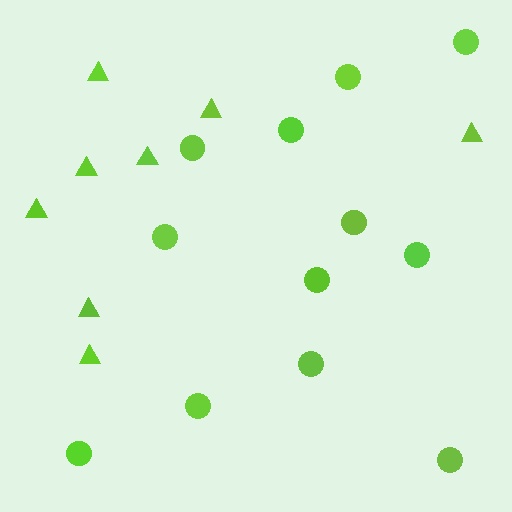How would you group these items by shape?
There are 2 groups: one group of triangles (8) and one group of circles (12).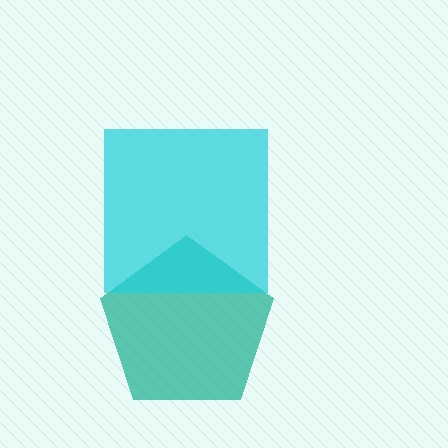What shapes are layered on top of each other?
The layered shapes are: a teal pentagon, a cyan square.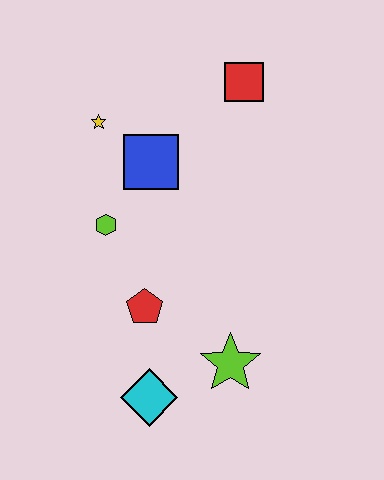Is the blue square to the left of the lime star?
Yes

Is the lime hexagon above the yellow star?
No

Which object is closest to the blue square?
The yellow star is closest to the blue square.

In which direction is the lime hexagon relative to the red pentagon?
The lime hexagon is above the red pentagon.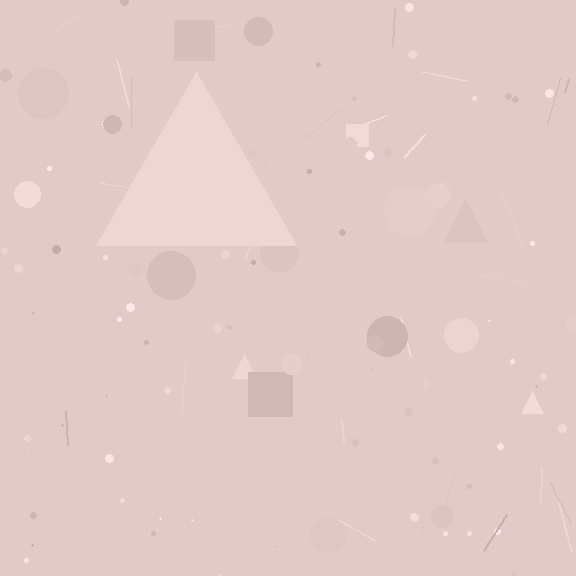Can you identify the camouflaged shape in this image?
The camouflaged shape is a triangle.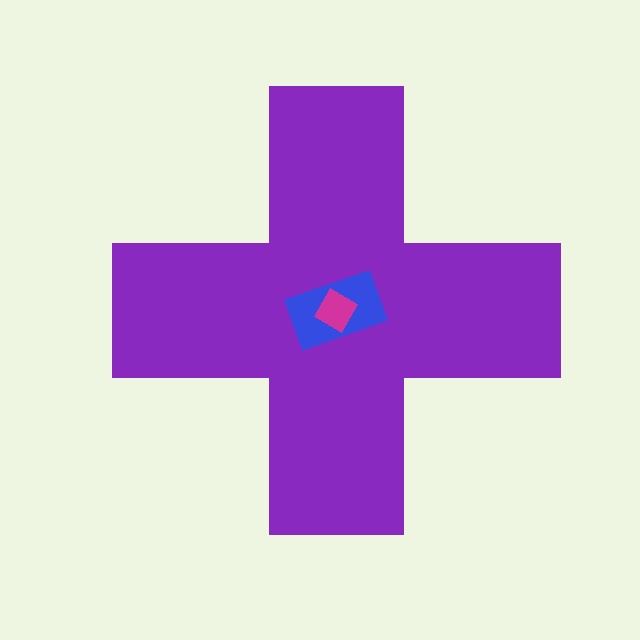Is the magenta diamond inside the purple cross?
Yes.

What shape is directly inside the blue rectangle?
The magenta diamond.